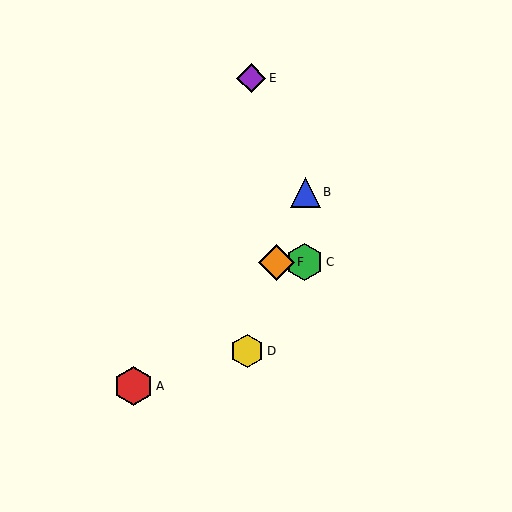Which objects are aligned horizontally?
Objects C, F are aligned horizontally.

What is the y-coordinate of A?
Object A is at y≈386.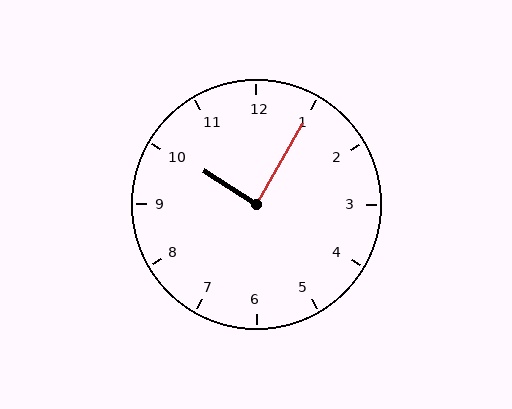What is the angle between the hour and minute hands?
Approximately 88 degrees.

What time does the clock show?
10:05.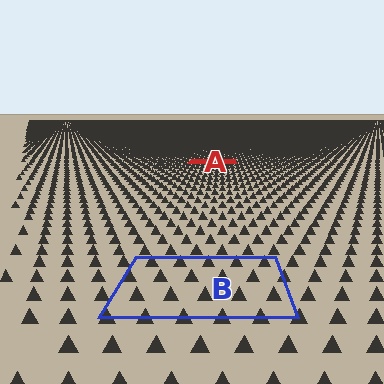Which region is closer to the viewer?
Region B is closer. The texture elements there are larger and more spread out.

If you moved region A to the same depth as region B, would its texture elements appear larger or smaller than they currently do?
They would appear larger. At a closer depth, the same texture elements are projected at a bigger on-screen size.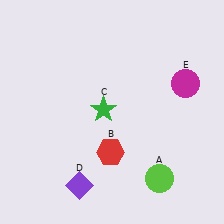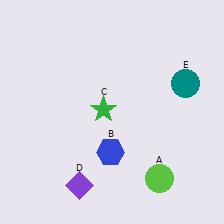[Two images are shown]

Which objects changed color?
B changed from red to blue. E changed from magenta to teal.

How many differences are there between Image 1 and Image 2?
There are 2 differences between the two images.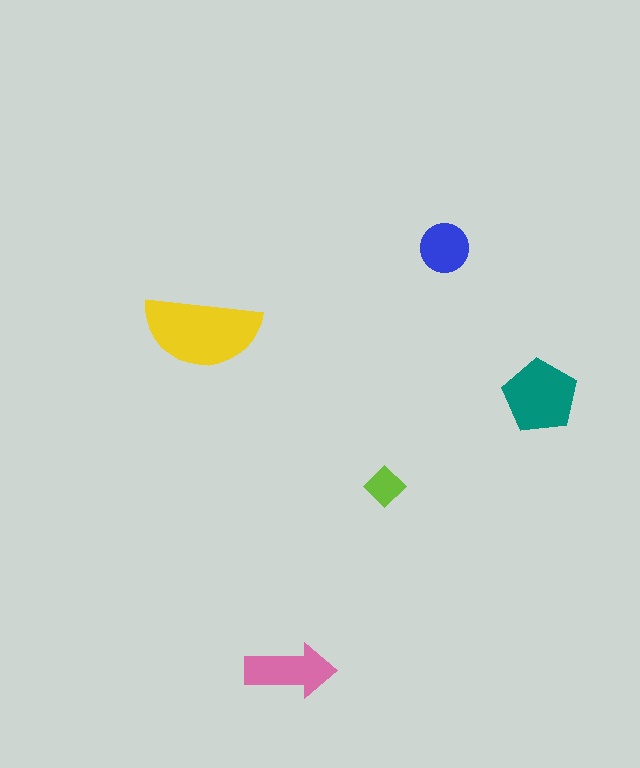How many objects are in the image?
There are 5 objects in the image.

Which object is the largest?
The yellow semicircle.